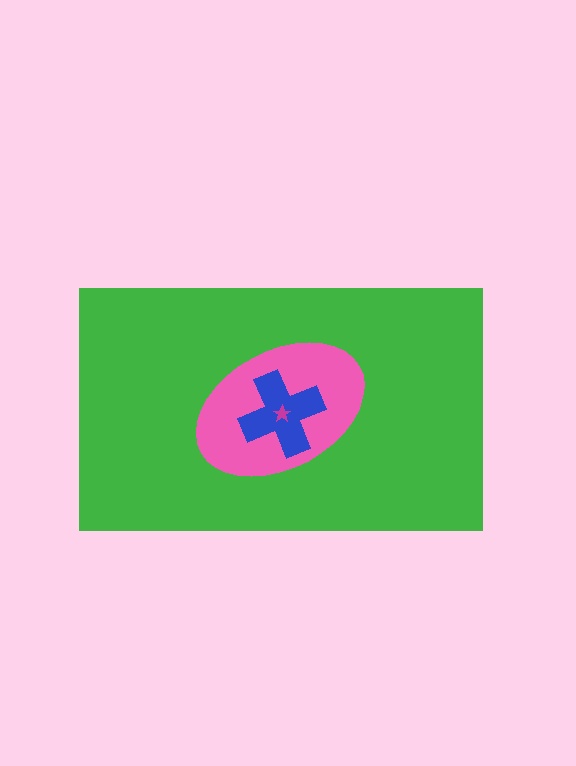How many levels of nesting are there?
4.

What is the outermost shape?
The green rectangle.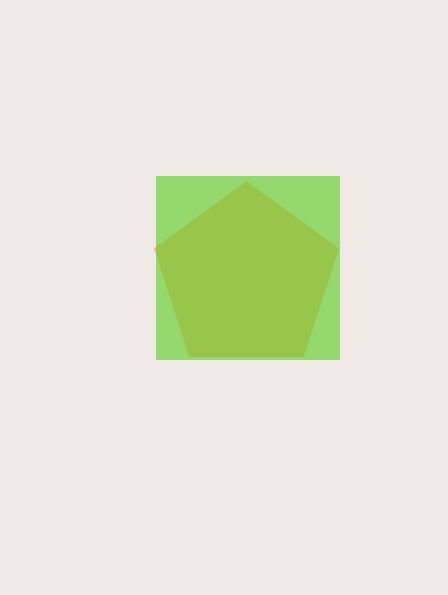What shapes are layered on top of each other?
The layered shapes are: an orange pentagon, a lime square.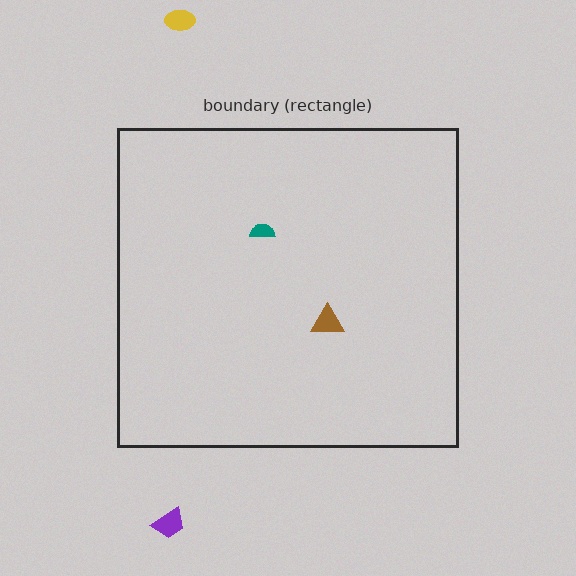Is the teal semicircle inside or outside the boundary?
Inside.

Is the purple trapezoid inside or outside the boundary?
Outside.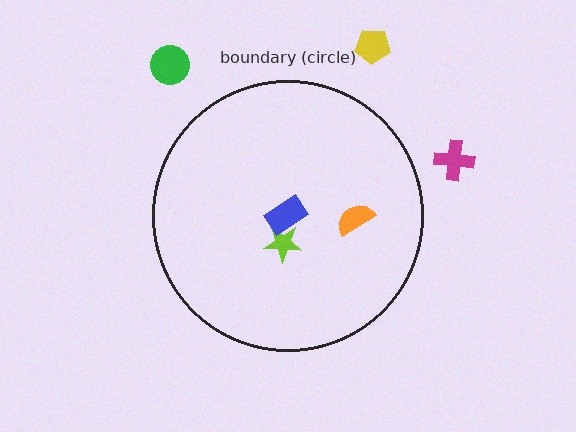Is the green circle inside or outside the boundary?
Outside.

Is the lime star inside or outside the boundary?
Inside.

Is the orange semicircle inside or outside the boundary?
Inside.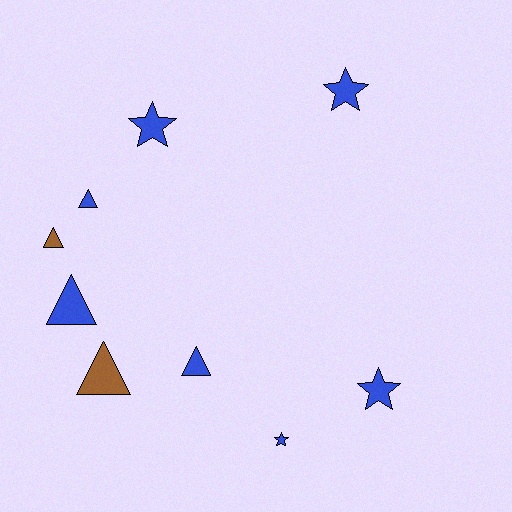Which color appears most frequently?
Blue, with 7 objects.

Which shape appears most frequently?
Triangle, with 5 objects.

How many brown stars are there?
There are no brown stars.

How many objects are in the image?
There are 9 objects.